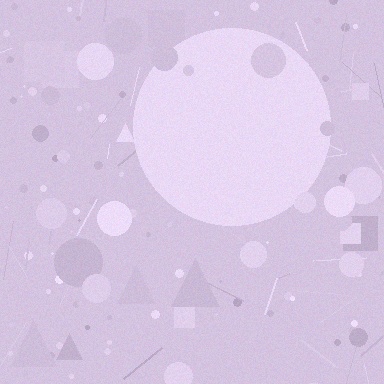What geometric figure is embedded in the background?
A circle is embedded in the background.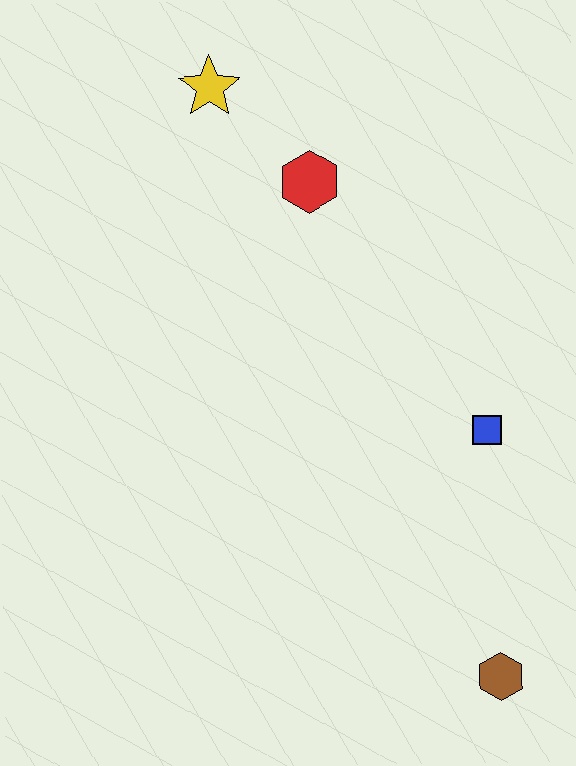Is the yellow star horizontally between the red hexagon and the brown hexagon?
No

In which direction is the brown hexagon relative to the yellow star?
The brown hexagon is below the yellow star.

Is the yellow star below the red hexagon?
No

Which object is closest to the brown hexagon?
The blue square is closest to the brown hexagon.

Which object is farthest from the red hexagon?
The brown hexagon is farthest from the red hexagon.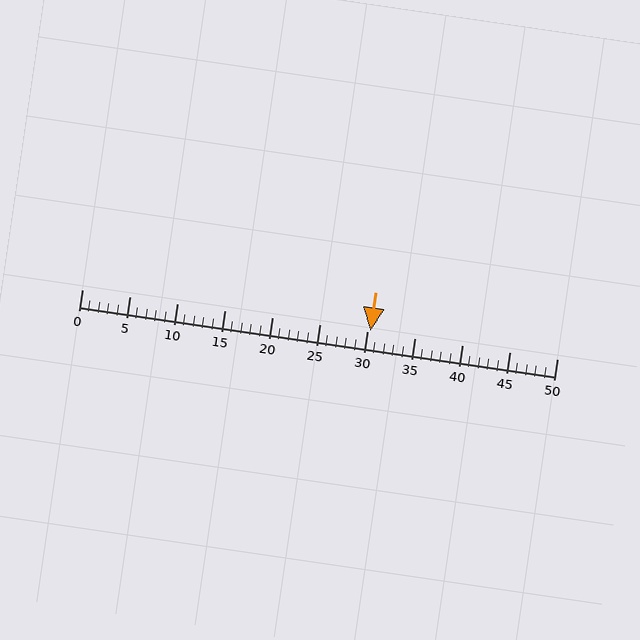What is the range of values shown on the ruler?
The ruler shows values from 0 to 50.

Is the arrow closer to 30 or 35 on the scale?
The arrow is closer to 30.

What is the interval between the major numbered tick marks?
The major tick marks are spaced 5 units apart.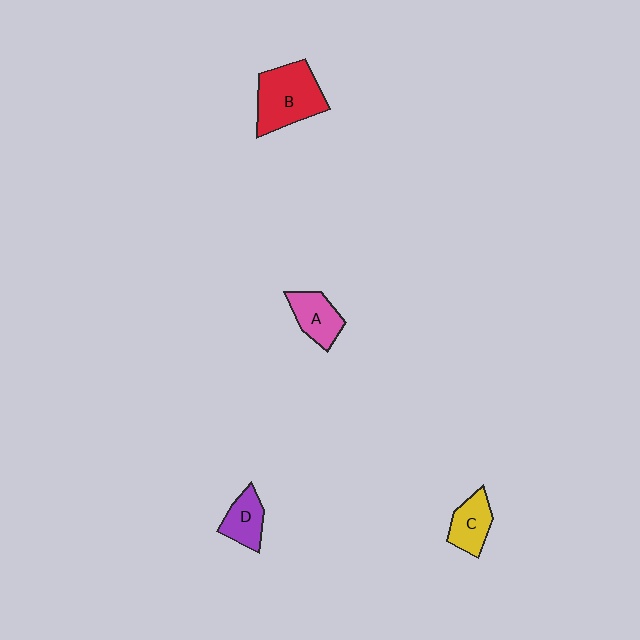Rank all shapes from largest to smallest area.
From largest to smallest: B (red), A (pink), C (yellow), D (purple).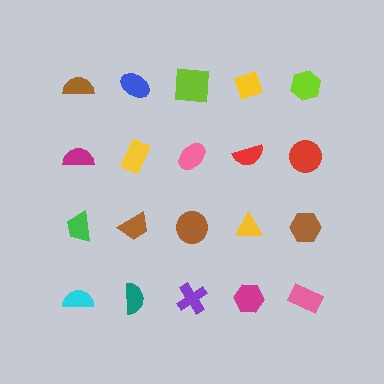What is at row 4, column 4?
A magenta hexagon.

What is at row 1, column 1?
A brown semicircle.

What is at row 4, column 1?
A cyan semicircle.